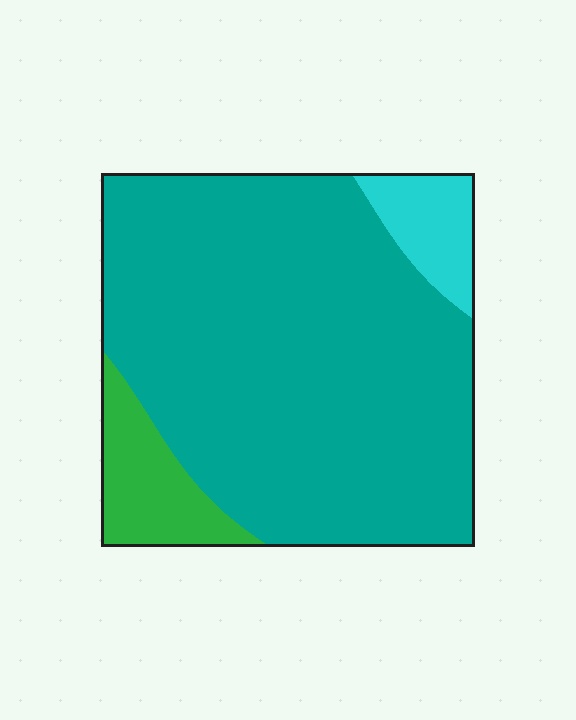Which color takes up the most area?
Teal, at roughly 80%.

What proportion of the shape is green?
Green takes up about one tenth (1/10) of the shape.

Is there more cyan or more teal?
Teal.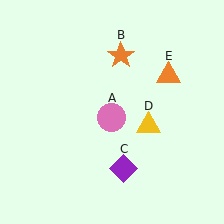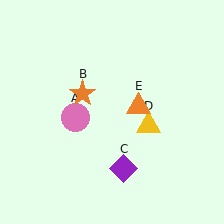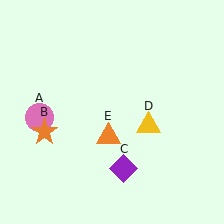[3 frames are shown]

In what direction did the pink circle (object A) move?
The pink circle (object A) moved left.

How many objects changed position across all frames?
3 objects changed position: pink circle (object A), orange star (object B), orange triangle (object E).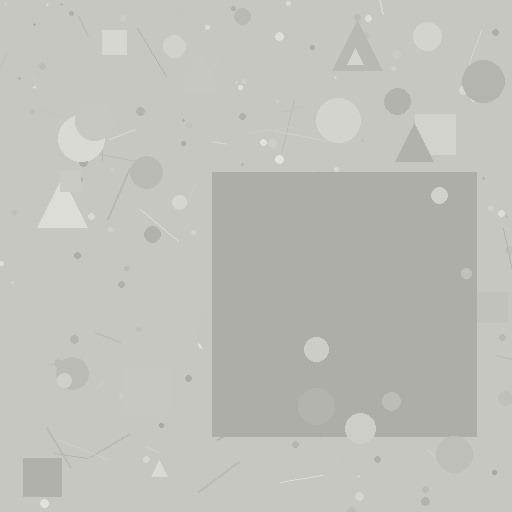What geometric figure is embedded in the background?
A square is embedded in the background.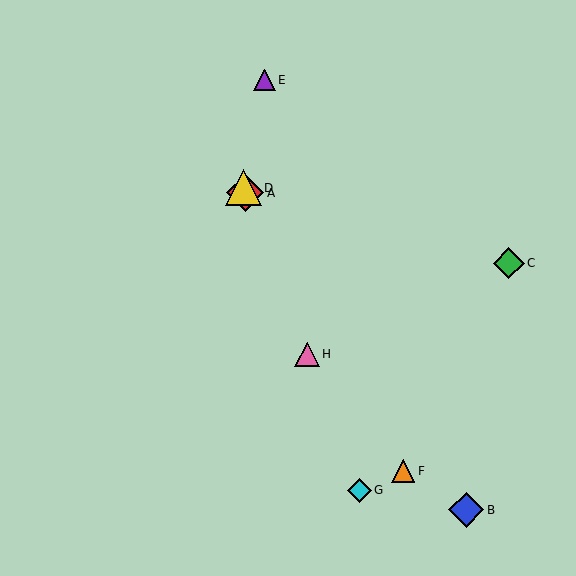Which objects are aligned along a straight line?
Objects A, D, G, H are aligned along a straight line.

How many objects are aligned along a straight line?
4 objects (A, D, G, H) are aligned along a straight line.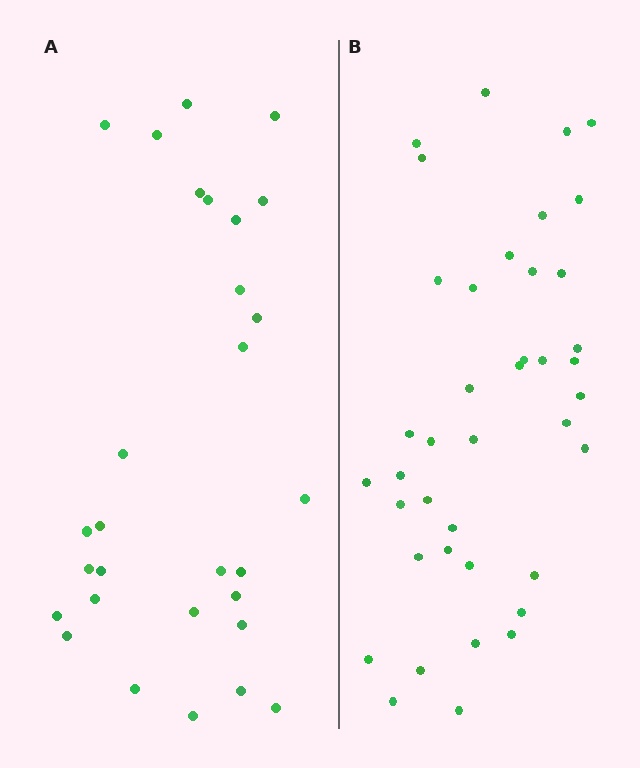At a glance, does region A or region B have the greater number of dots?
Region B (the right region) has more dots.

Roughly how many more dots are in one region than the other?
Region B has roughly 12 or so more dots than region A.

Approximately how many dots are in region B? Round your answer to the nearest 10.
About 40 dots.